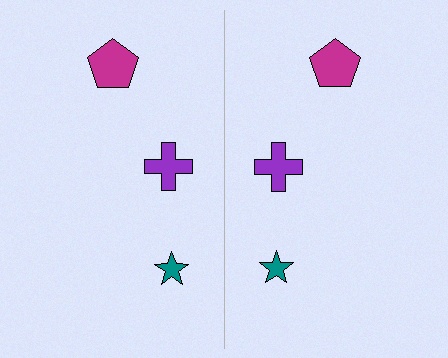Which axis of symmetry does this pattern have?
The pattern has a vertical axis of symmetry running through the center of the image.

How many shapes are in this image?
There are 6 shapes in this image.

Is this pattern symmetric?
Yes, this pattern has bilateral (reflection) symmetry.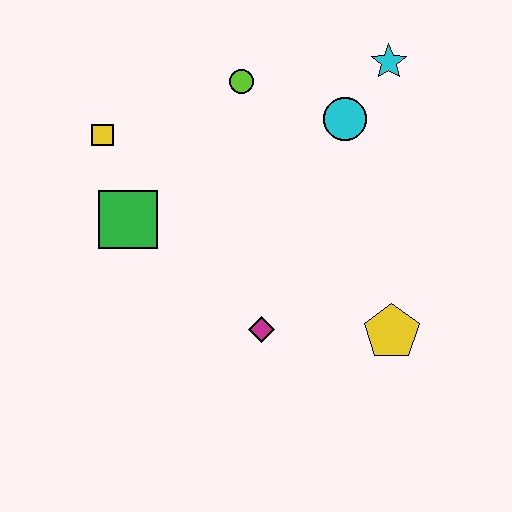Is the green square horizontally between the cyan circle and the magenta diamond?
No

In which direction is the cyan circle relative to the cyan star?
The cyan circle is below the cyan star.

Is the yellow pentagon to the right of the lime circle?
Yes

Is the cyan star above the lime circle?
Yes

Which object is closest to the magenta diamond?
The yellow pentagon is closest to the magenta diamond.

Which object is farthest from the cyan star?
The green square is farthest from the cyan star.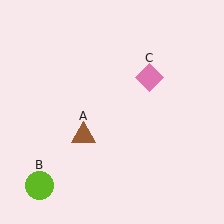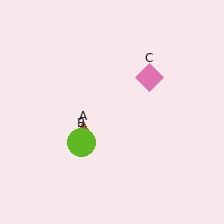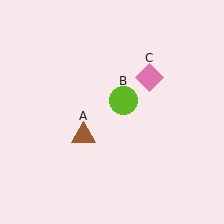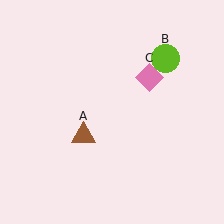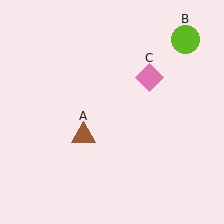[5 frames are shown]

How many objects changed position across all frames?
1 object changed position: lime circle (object B).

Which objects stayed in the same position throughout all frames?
Brown triangle (object A) and pink diamond (object C) remained stationary.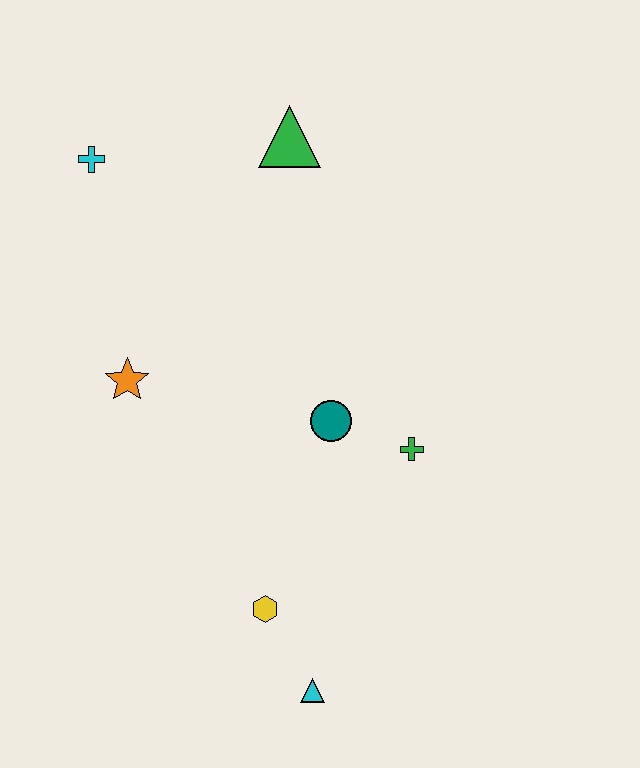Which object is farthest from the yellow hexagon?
The cyan cross is farthest from the yellow hexagon.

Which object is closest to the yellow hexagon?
The cyan triangle is closest to the yellow hexagon.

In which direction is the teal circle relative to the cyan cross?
The teal circle is below the cyan cross.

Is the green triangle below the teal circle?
No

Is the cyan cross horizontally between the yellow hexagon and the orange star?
No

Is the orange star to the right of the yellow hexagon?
No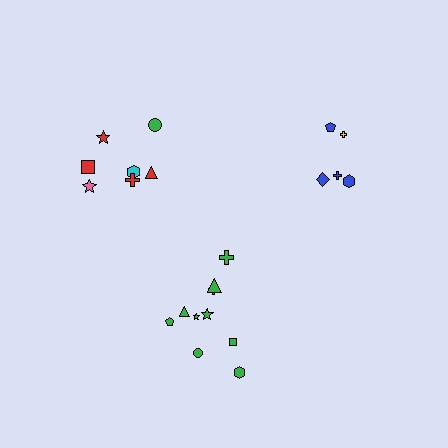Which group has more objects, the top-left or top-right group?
The top-left group.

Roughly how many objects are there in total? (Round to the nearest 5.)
Roughly 20 objects in total.